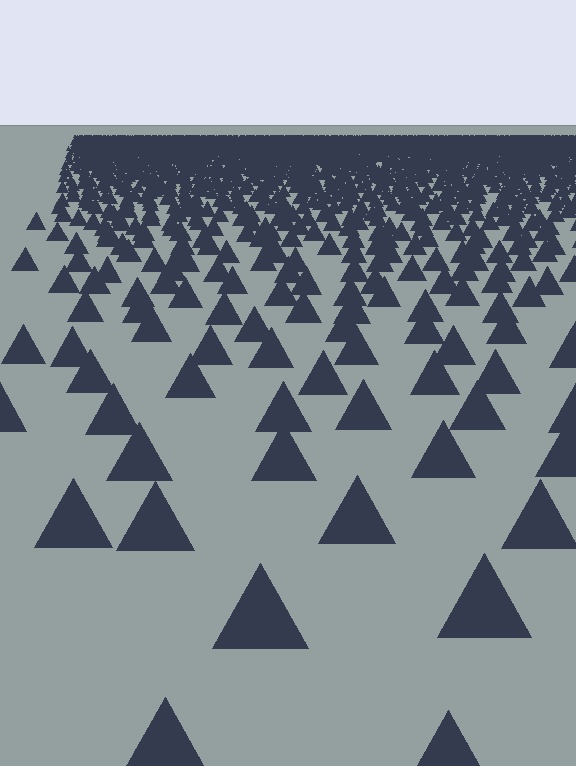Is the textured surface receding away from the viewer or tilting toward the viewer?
The surface is receding away from the viewer. Texture elements get smaller and denser toward the top.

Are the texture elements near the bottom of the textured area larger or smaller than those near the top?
Larger. Near the bottom, elements are closer to the viewer and appear at a bigger on-screen size.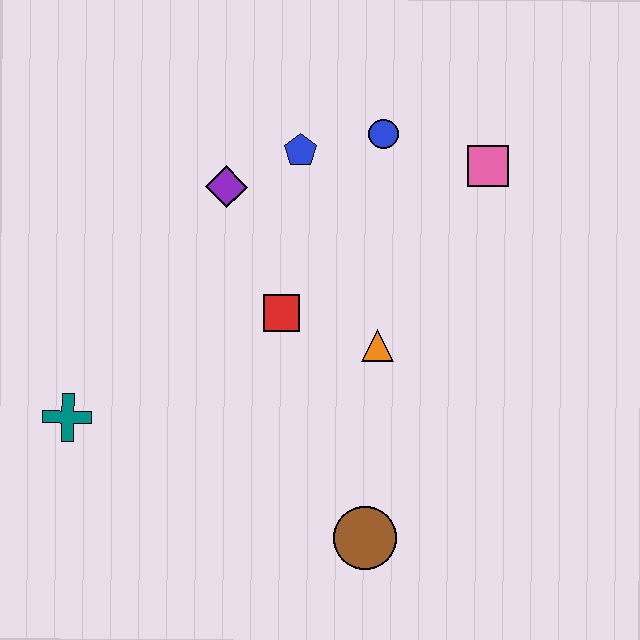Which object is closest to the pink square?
The blue circle is closest to the pink square.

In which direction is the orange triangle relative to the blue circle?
The orange triangle is below the blue circle.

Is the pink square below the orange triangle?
No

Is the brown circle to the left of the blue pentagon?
No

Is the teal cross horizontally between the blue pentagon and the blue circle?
No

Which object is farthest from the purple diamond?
The brown circle is farthest from the purple diamond.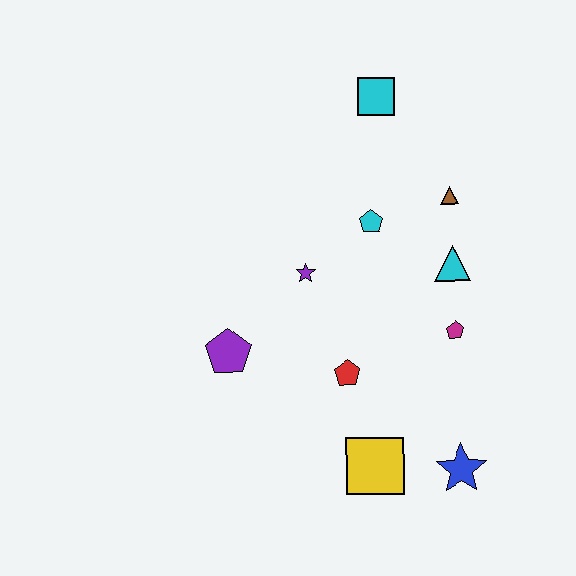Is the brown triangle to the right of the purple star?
Yes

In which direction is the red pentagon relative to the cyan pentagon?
The red pentagon is below the cyan pentagon.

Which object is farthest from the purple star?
The blue star is farthest from the purple star.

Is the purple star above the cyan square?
No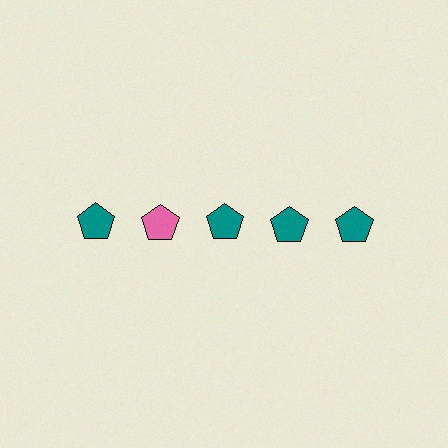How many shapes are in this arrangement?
There are 5 shapes arranged in a grid pattern.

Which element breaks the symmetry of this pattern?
The pink pentagon in the top row, second from left column breaks the symmetry. All other shapes are teal pentagons.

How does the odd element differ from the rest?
It has a different color: pink instead of teal.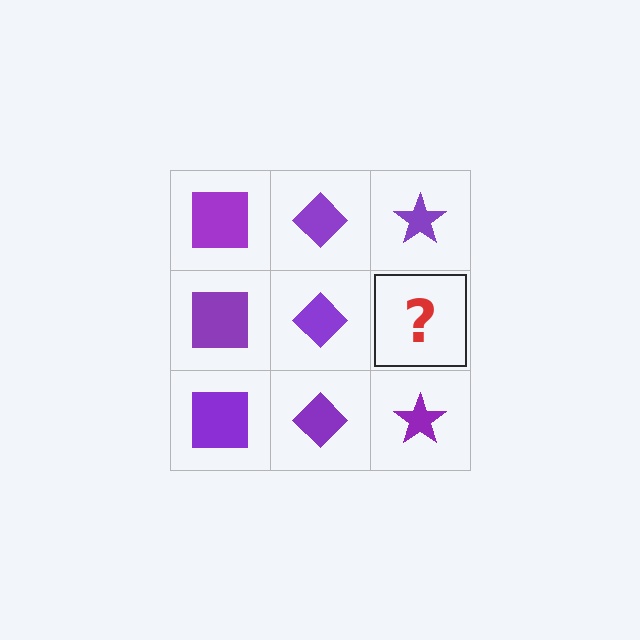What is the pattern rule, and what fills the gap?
The rule is that each column has a consistent shape. The gap should be filled with a purple star.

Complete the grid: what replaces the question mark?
The question mark should be replaced with a purple star.